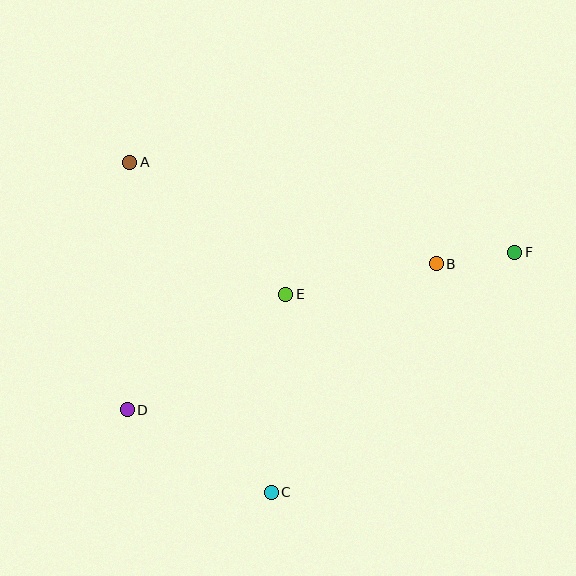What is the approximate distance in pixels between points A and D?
The distance between A and D is approximately 247 pixels.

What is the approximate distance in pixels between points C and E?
The distance between C and E is approximately 199 pixels.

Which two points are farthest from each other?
Points D and F are farthest from each other.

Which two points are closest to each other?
Points B and F are closest to each other.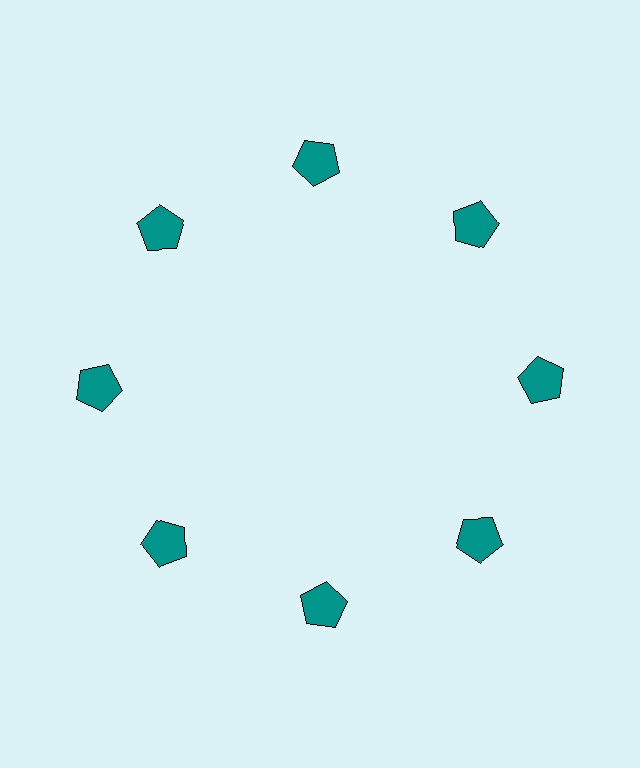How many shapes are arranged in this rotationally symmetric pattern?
There are 8 shapes, arranged in 8 groups of 1.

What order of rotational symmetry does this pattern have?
This pattern has 8-fold rotational symmetry.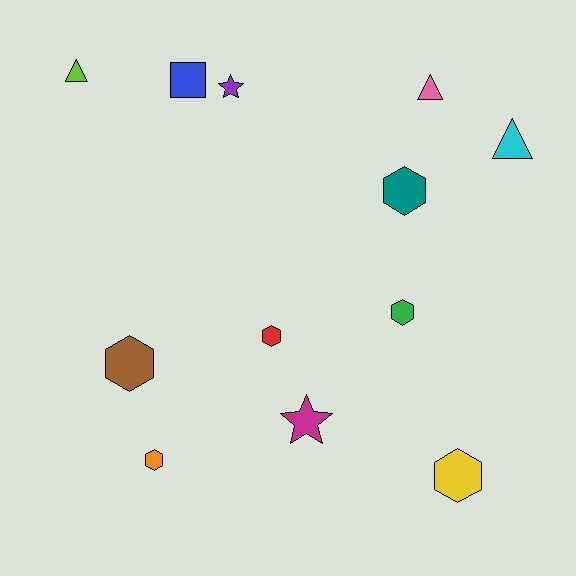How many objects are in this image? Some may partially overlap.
There are 12 objects.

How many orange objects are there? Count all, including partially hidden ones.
There is 1 orange object.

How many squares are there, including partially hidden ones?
There is 1 square.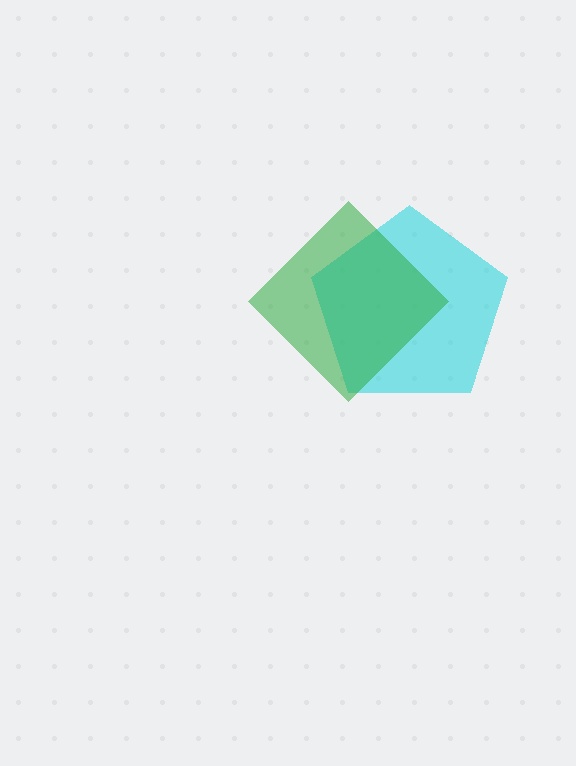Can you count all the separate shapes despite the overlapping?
Yes, there are 2 separate shapes.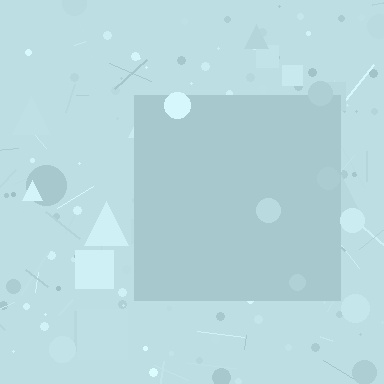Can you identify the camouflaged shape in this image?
The camouflaged shape is a square.